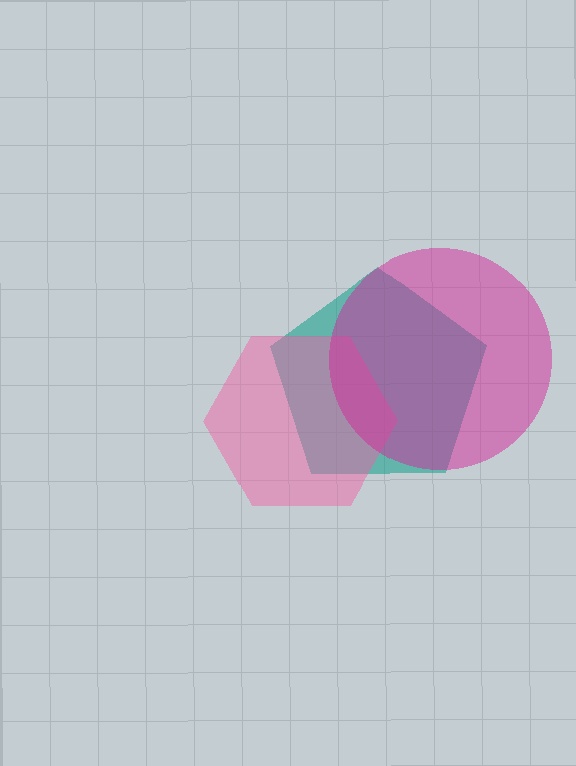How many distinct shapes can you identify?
There are 3 distinct shapes: a teal pentagon, a pink hexagon, a magenta circle.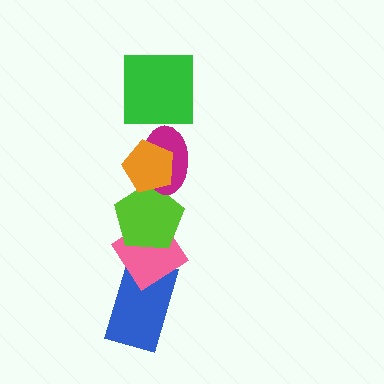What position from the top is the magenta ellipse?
The magenta ellipse is 3rd from the top.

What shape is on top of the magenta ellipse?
The orange pentagon is on top of the magenta ellipse.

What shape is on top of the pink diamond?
The lime pentagon is on top of the pink diamond.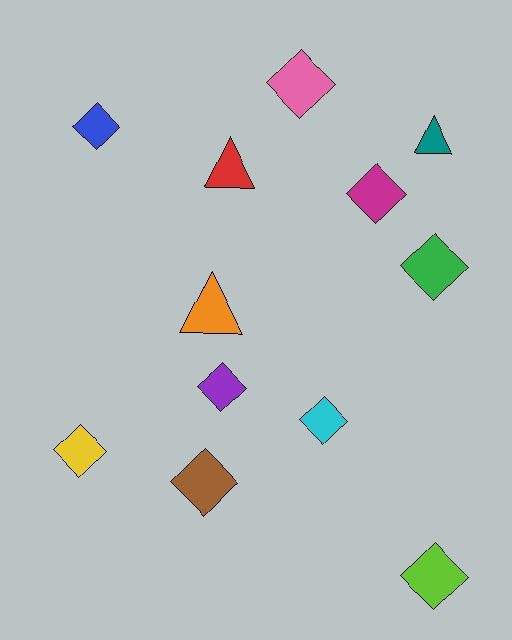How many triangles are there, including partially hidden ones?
There are 3 triangles.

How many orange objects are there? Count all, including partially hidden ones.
There is 1 orange object.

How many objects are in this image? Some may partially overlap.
There are 12 objects.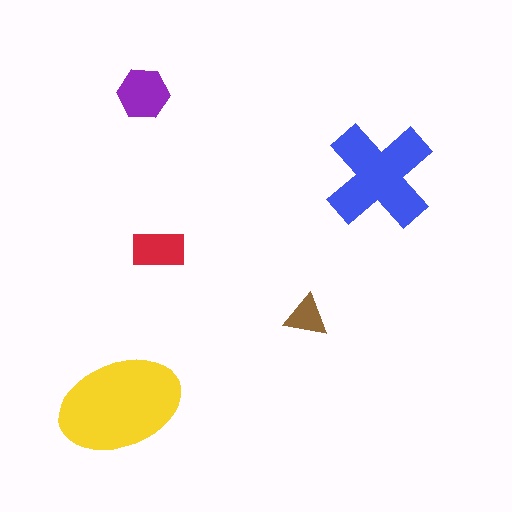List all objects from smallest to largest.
The brown triangle, the red rectangle, the purple hexagon, the blue cross, the yellow ellipse.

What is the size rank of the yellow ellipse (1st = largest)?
1st.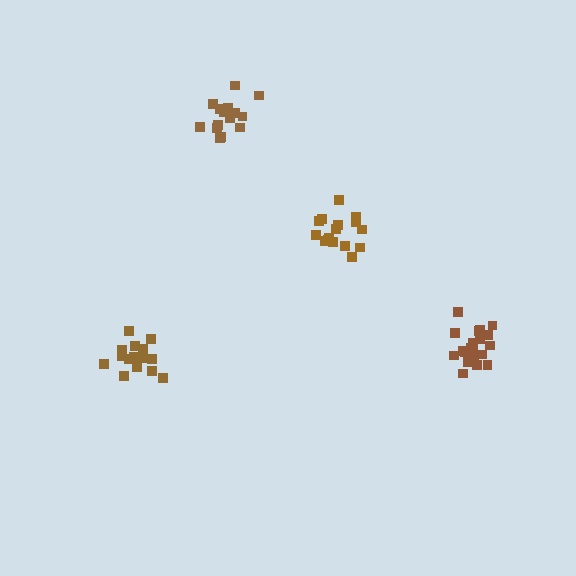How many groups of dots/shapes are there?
There are 4 groups.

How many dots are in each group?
Group 1: 20 dots, Group 2: 16 dots, Group 3: 17 dots, Group 4: 16 dots (69 total).